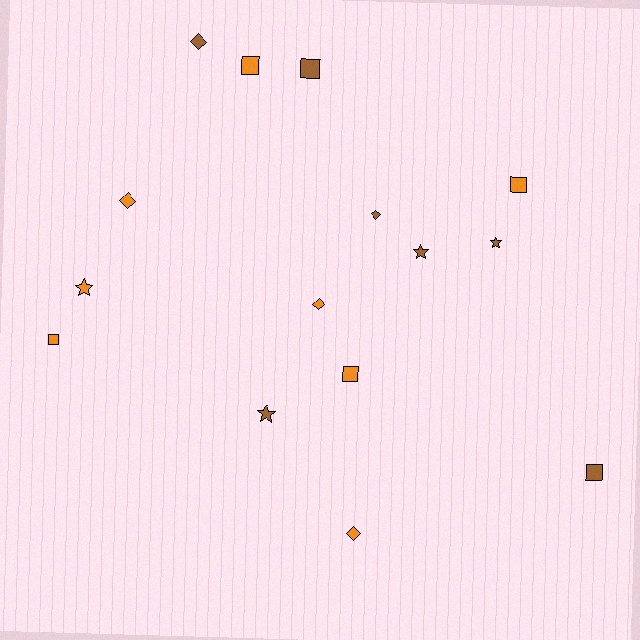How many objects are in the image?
There are 15 objects.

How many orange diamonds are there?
There are 3 orange diamonds.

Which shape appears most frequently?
Square, with 6 objects.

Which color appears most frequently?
Orange, with 8 objects.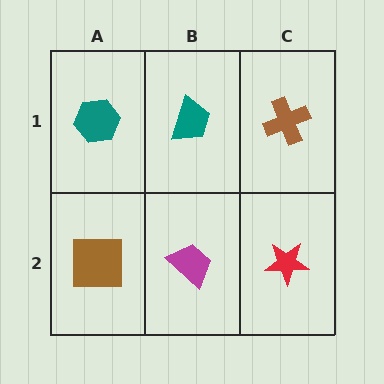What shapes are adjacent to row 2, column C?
A brown cross (row 1, column C), a magenta trapezoid (row 2, column B).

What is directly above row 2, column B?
A teal trapezoid.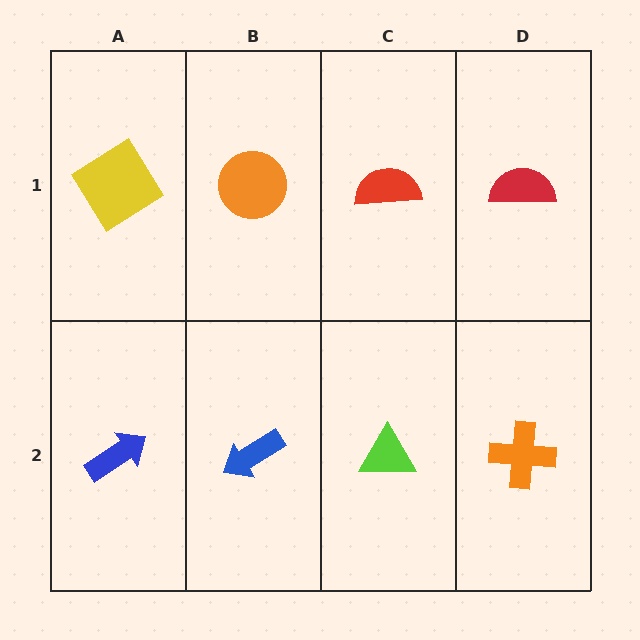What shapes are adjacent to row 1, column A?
A blue arrow (row 2, column A), an orange circle (row 1, column B).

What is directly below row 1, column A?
A blue arrow.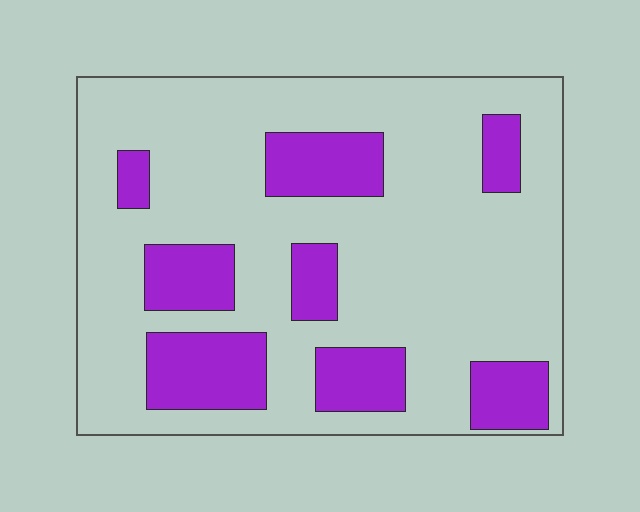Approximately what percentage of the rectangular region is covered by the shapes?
Approximately 25%.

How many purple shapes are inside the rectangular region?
8.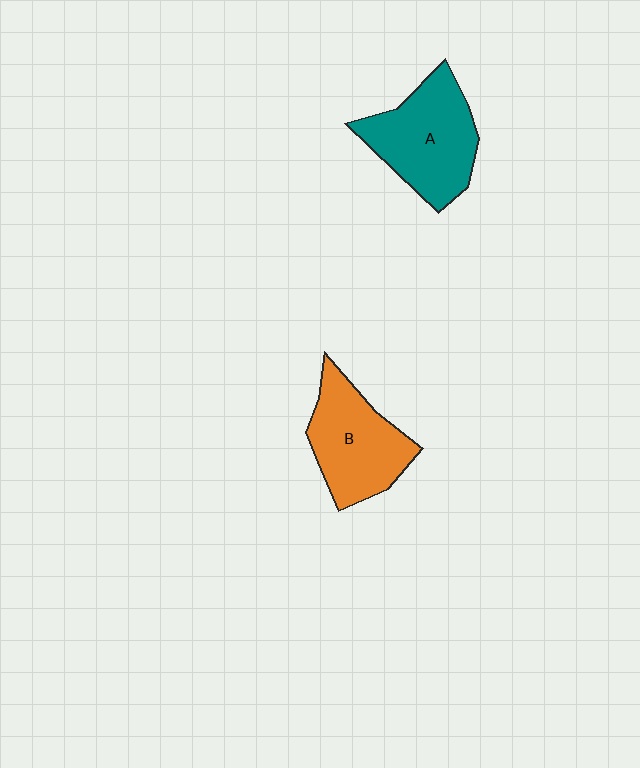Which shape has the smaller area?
Shape B (orange).